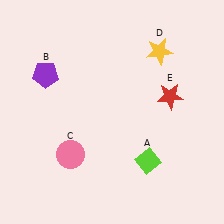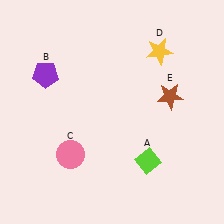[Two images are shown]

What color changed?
The star (E) changed from red in Image 1 to brown in Image 2.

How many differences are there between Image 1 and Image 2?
There is 1 difference between the two images.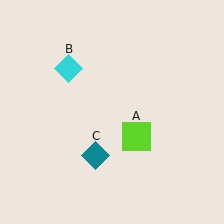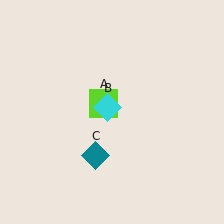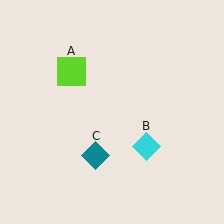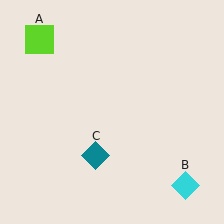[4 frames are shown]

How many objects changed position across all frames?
2 objects changed position: lime square (object A), cyan diamond (object B).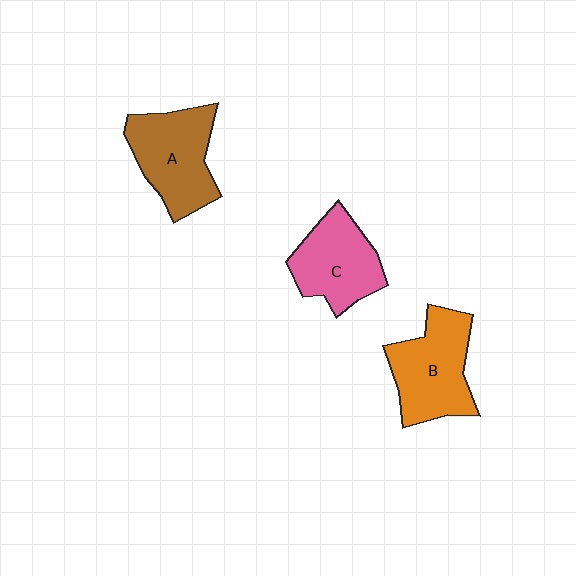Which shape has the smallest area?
Shape C (pink).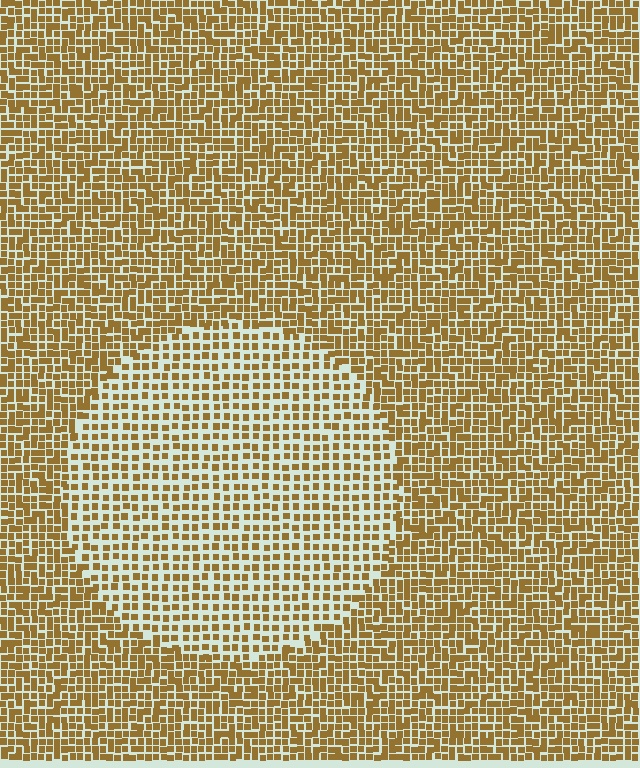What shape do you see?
I see a circle.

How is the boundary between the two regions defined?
The boundary is defined by a change in element density (approximately 1.7x ratio). All elements are the same color, size, and shape.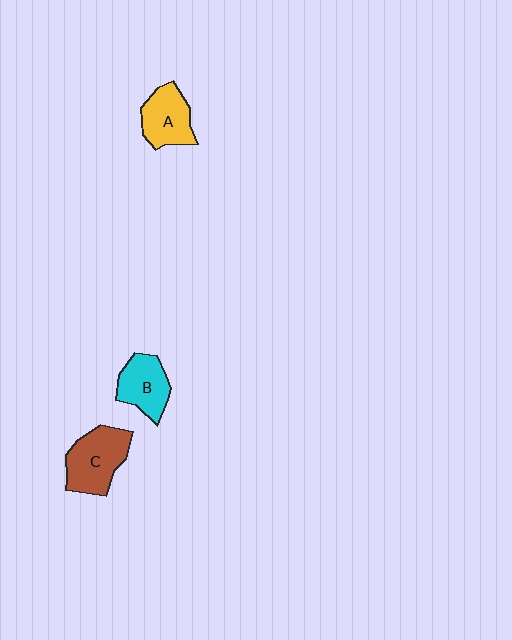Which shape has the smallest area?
Shape B (cyan).